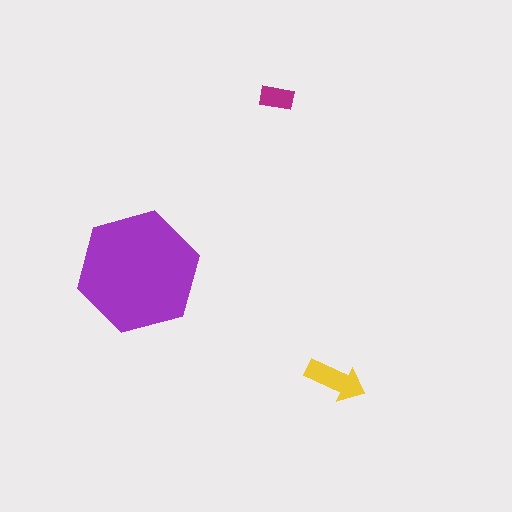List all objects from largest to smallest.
The purple hexagon, the yellow arrow, the magenta rectangle.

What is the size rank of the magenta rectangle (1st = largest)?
3rd.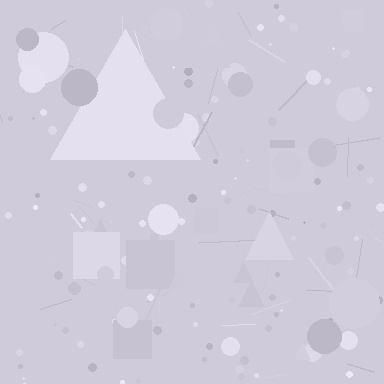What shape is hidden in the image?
A triangle is hidden in the image.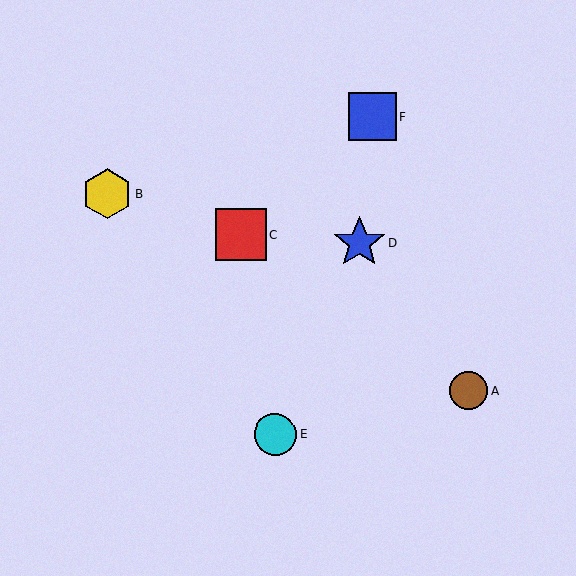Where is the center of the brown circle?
The center of the brown circle is at (469, 391).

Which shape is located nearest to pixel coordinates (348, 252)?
The blue star (labeled D) at (359, 242) is nearest to that location.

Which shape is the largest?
The blue star (labeled D) is the largest.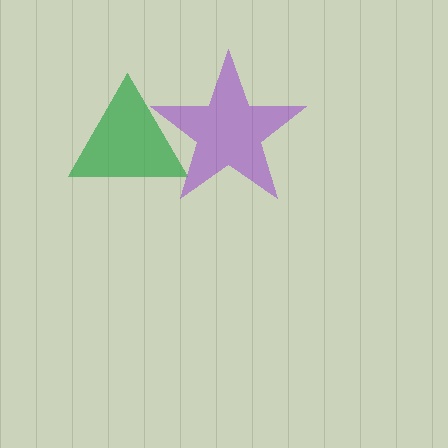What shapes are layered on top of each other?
The layered shapes are: a green triangle, a purple star.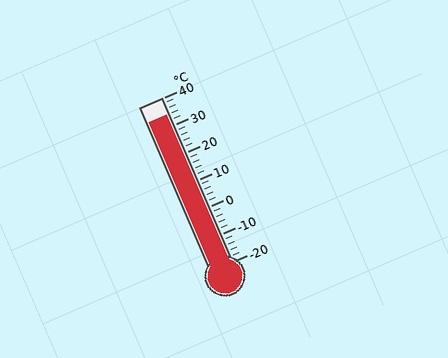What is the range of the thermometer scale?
The thermometer scale ranges from -20°C to 40°C.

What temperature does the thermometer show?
The thermometer shows approximately 34°C.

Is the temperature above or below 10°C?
The temperature is above 10°C.